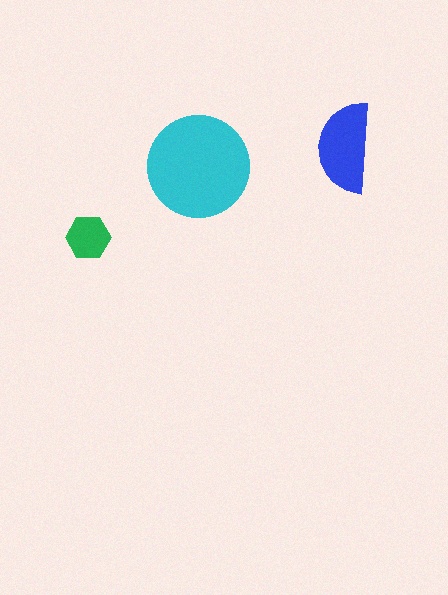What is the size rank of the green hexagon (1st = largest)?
3rd.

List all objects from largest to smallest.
The cyan circle, the blue semicircle, the green hexagon.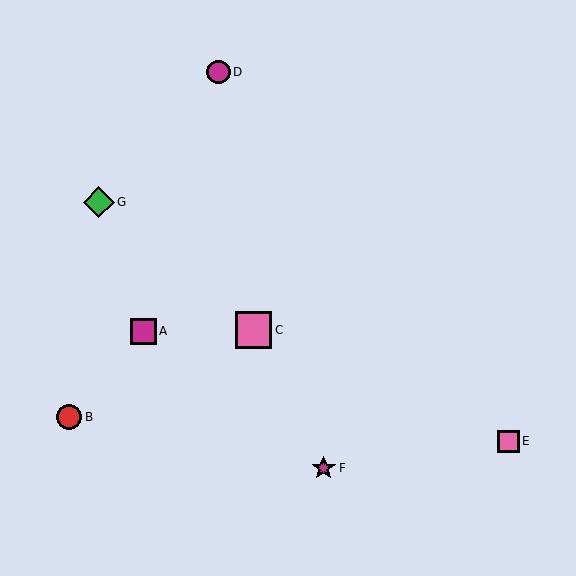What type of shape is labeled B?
Shape B is a red circle.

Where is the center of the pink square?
The center of the pink square is at (254, 330).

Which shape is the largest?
The pink square (labeled C) is the largest.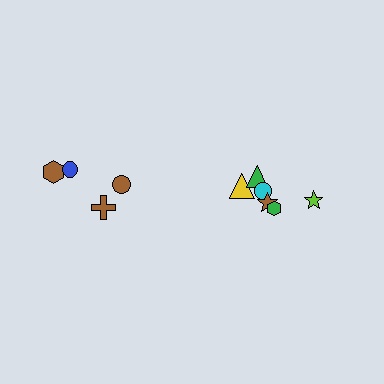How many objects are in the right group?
There are 6 objects.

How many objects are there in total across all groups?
There are 10 objects.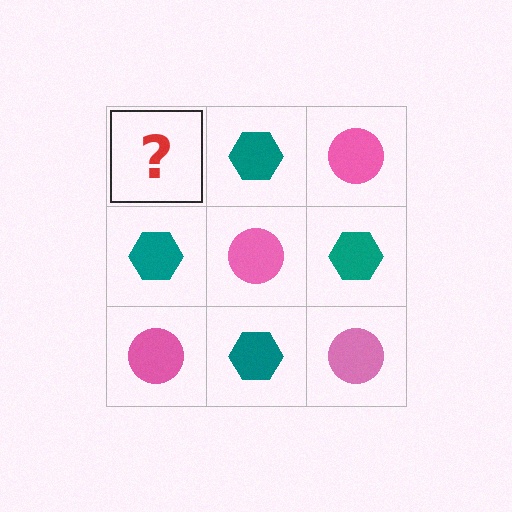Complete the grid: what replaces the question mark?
The question mark should be replaced with a pink circle.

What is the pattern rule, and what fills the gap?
The rule is that it alternates pink circle and teal hexagon in a checkerboard pattern. The gap should be filled with a pink circle.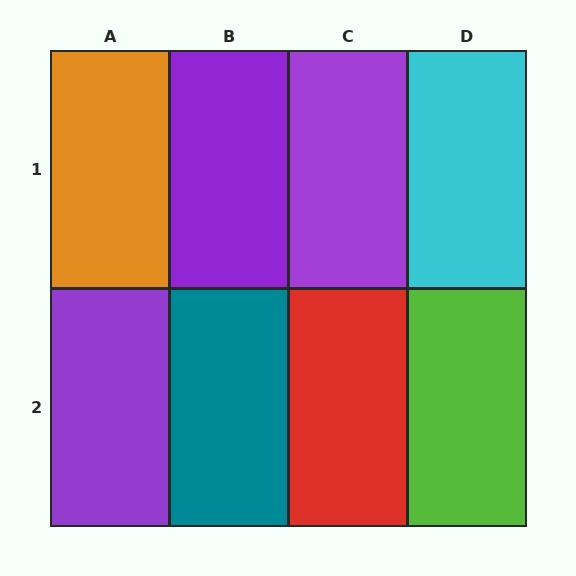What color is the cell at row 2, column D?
Lime.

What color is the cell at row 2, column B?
Teal.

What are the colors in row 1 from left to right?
Orange, purple, purple, cyan.